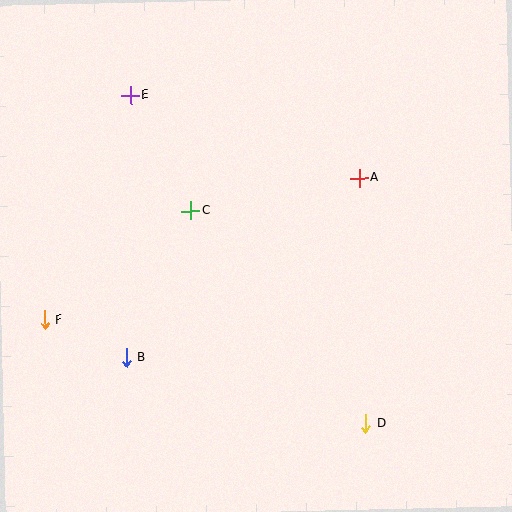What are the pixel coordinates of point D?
Point D is at (365, 423).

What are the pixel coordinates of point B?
Point B is at (126, 357).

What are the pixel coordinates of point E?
Point E is at (130, 95).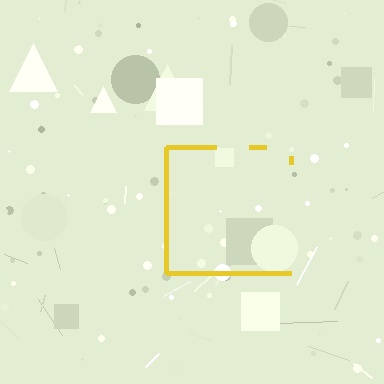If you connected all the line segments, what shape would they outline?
They would outline a square.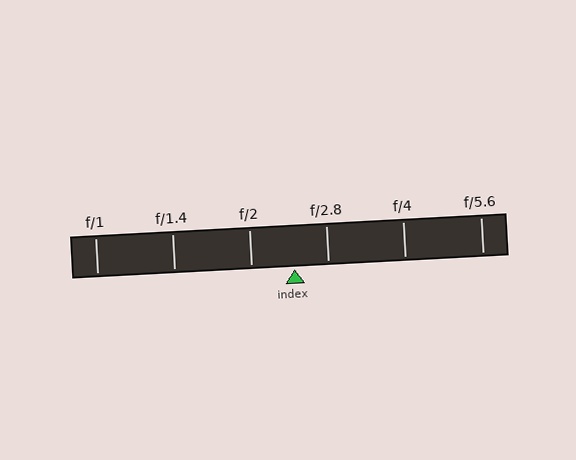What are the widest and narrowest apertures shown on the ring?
The widest aperture shown is f/1 and the narrowest is f/5.6.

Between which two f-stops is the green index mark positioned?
The index mark is between f/2 and f/2.8.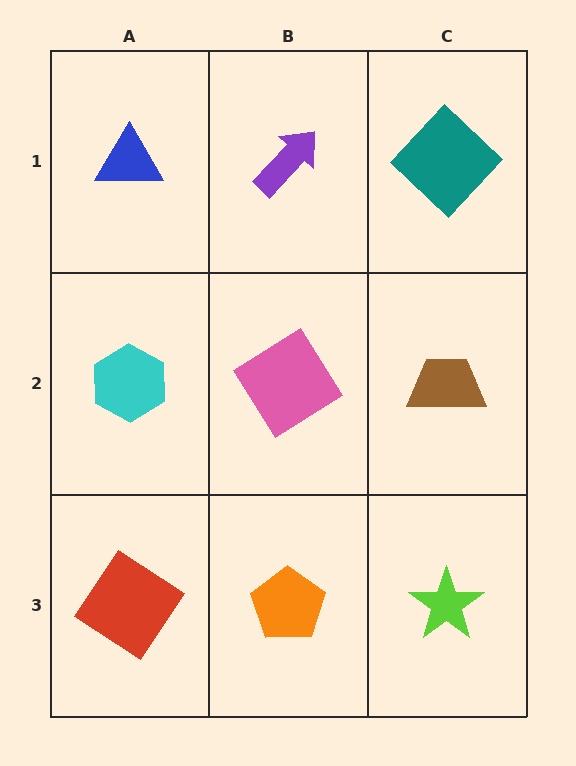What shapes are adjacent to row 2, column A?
A blue triangle (row 1, column A), a red diamond (row 3, column A), a pink diamond (row 2, column B).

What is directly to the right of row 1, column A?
A purple arrow.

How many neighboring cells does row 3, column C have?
2.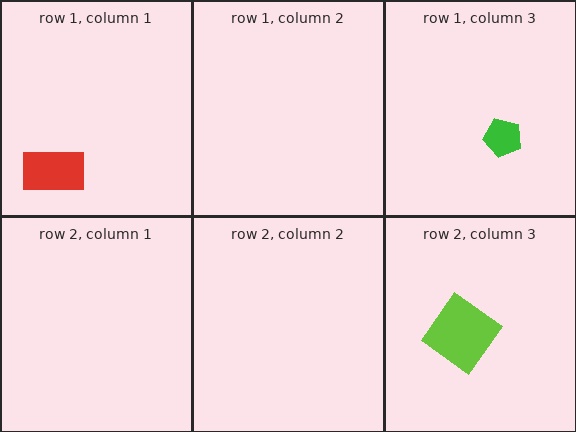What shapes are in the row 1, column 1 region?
The red rectangle.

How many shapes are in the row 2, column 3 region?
1.